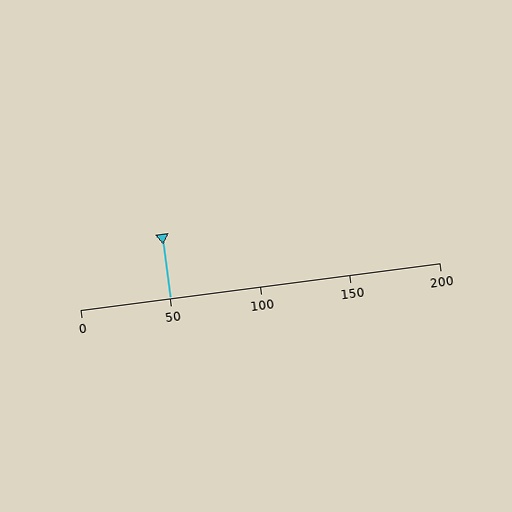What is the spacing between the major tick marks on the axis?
The major ticks are spaced 50 apart.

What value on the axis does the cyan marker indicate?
The marker indicates approximately 50.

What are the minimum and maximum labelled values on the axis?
The axis runs from 0 to 200.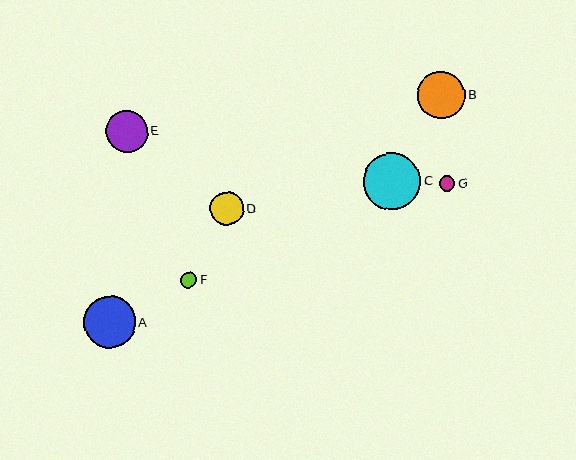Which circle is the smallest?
Circle G is the smallest with a size of approximately 16 pixels.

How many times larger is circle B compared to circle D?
Circle B is approximately 1.4 times the size of circle D.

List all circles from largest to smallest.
From largest to smallest: C, A, B, E, D, F, G.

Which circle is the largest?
Circle C is the largest with a size of approximately 57 pixels.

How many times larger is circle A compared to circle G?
Circle A is approximately 3.4 times the size of circle G.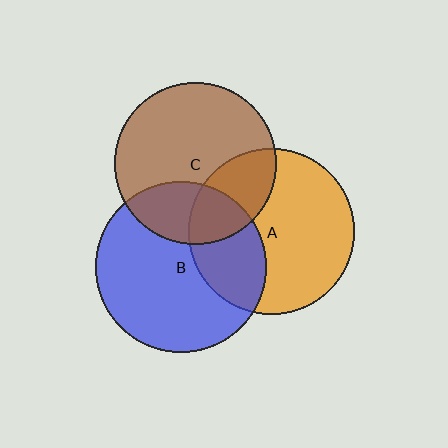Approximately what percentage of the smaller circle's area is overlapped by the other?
Approximately 30%.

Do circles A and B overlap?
Yes.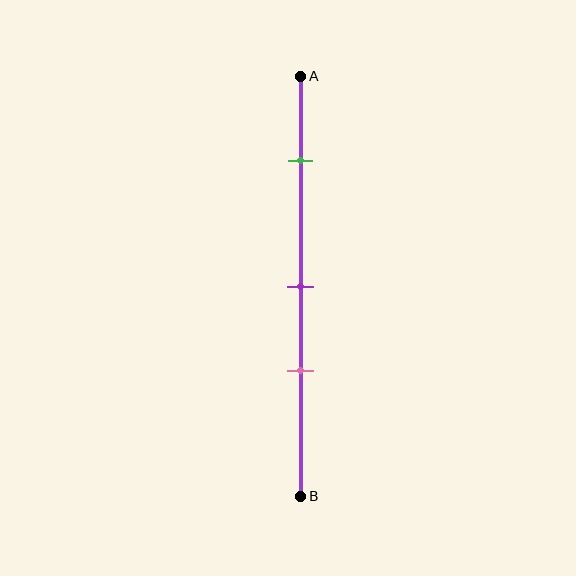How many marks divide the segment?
There are 3 marks dividing the segment.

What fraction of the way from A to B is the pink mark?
The pink mark is approximately 70% (0.7) of the way from A to B.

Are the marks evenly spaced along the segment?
No, the marks are not evenly spaced.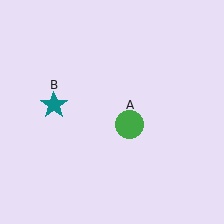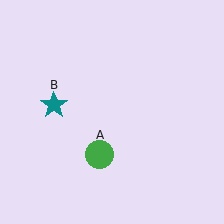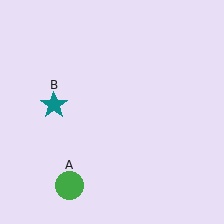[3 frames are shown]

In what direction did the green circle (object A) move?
The green circle (object A) moved down and to the left.